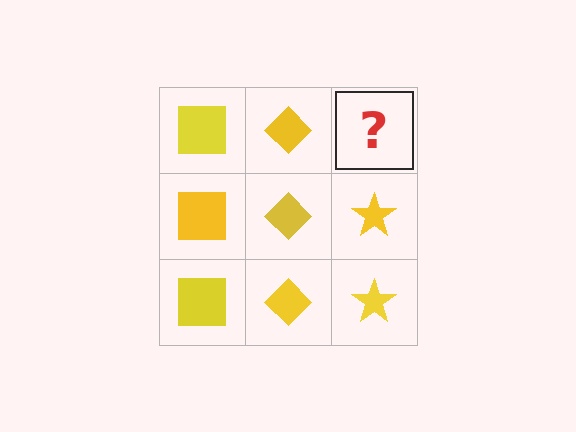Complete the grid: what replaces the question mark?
The question mark should be replaced with a yellow star.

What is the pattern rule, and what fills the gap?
The rule is that each column has a consistent shape. The gap should be filled with a yellow star.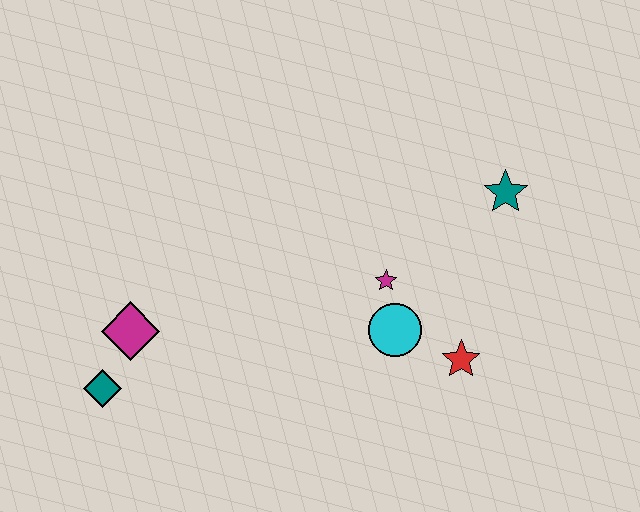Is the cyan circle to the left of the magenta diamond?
No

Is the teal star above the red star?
Yes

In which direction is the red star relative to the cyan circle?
The red star is to the right of the cyan circle.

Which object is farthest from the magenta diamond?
The teal star is farthest from the magenta diamond.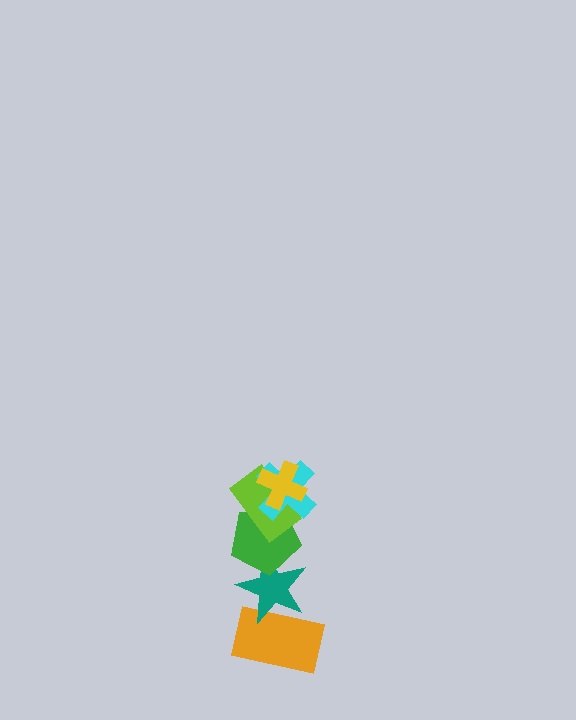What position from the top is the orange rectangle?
The orange rectangle is 6th from the top.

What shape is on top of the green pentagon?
The lime rectangle is on top of the green pentagon.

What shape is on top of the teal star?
The green pentagon is on top of the teal star.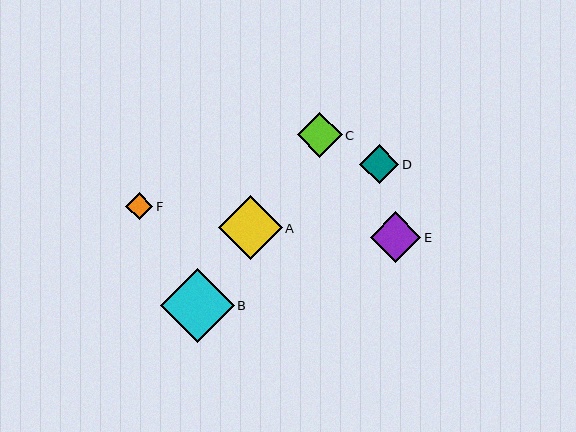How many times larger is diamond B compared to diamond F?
Diamond B is approximately 2.7 times the size of diamond F.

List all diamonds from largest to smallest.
From largest to smallest: B, A, E, C, D, F.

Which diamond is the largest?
Diamond B is the largest with a size of approximately 73 pixels.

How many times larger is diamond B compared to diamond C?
Diamond B is approximately 1.6 times the size of diamond C.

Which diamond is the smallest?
Diamond F is the smallest with a size of approximately 27 pixels.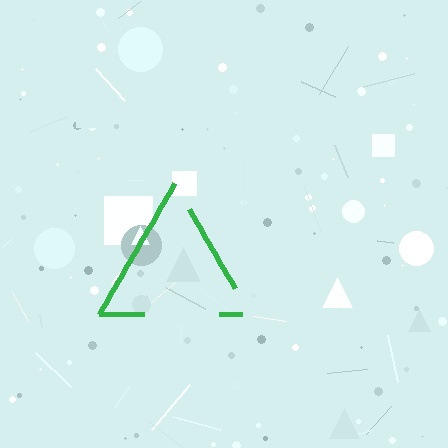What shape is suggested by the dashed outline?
The dashed outline suggests a triangle.